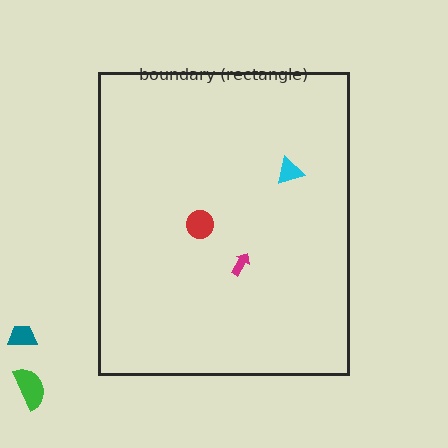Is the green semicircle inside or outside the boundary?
Outside.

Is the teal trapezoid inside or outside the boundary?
Outside.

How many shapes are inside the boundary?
3 inside, 2 outside.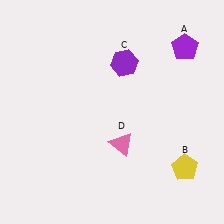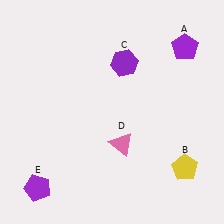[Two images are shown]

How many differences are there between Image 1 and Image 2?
There is 1 difference between the two images.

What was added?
A purple pentagon (E) was added in Image 2.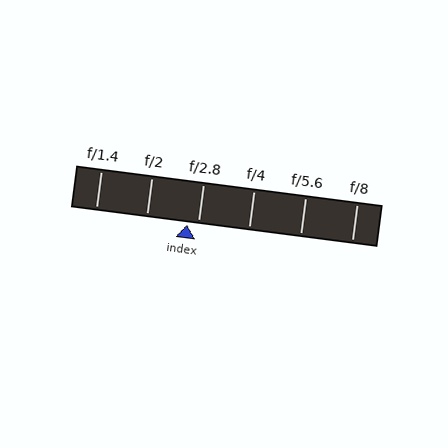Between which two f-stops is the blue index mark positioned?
The index mark is between f/2 and f/2.8.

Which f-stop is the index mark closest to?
The index mark is closest to f/2.8.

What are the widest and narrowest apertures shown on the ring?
The widest aperture shown is f/1.4 and the narrowest is f/8.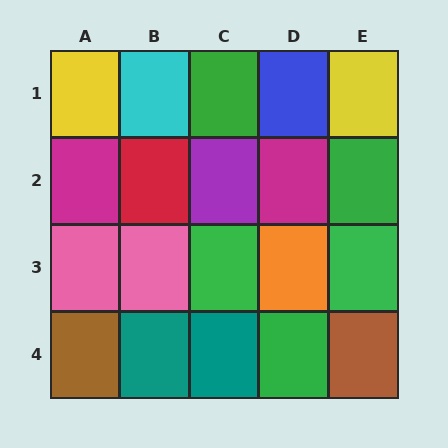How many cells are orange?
1 cell is orange.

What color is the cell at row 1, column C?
Green.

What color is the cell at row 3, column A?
Pink.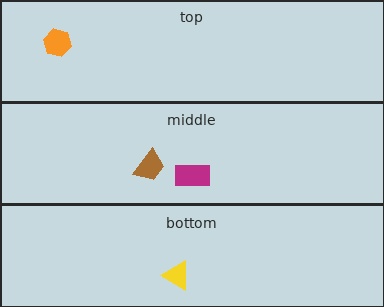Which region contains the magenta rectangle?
The middle region.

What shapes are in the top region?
The orange hexagon.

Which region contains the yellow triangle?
The bottom region.